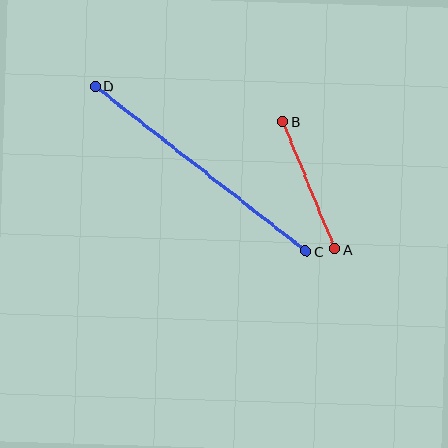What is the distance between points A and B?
The distance is approximately 138 pixels.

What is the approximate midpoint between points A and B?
The midpoint is at approximately (309, 185) pixels.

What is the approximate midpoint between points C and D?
The midpoint is at approximately (201, 169) pixels.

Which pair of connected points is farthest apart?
Points C and D are farthest apart.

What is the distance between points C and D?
The distance is approximately 267 pixels.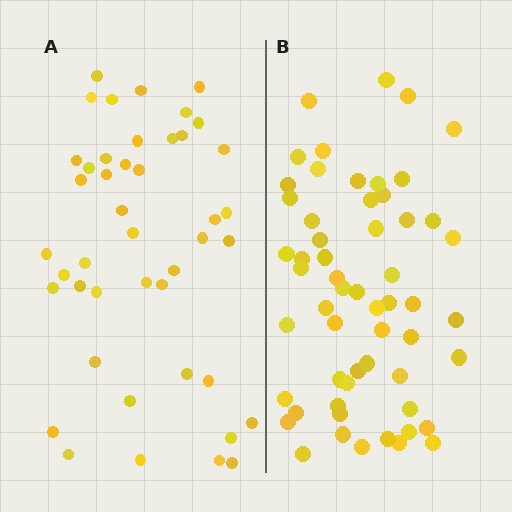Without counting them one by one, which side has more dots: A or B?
Region B (the right region) has more dots.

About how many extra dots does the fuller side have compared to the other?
Region B has approximately 15 more dots than region A.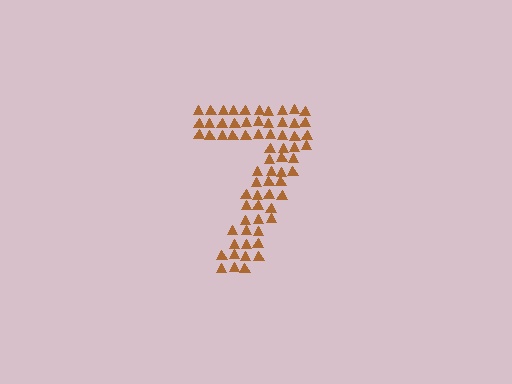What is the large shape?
The large shape is the digit 7.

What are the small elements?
The small elements are triangles.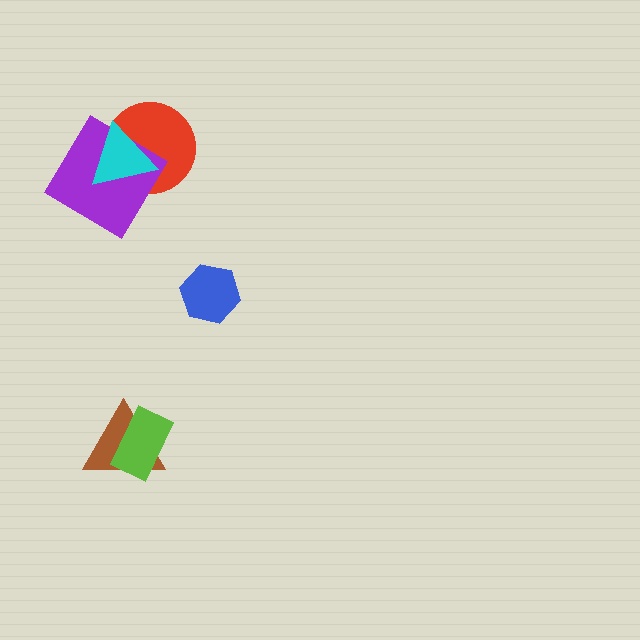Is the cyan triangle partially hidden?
No, no other shape covers it.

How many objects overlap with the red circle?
2 objects overlap with the red circle.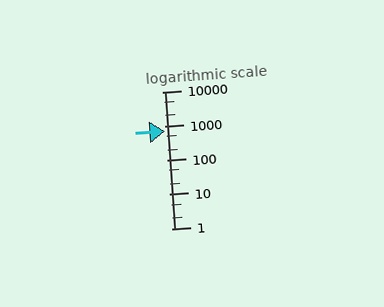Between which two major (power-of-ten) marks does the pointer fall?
The pointer is between 100 and 1000.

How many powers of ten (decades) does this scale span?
The scale spans 4 decades, from 1 to 10000.